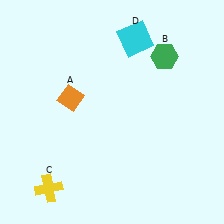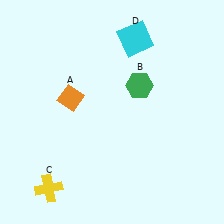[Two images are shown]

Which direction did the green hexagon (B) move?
The green hexagon (B) moved down.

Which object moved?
The green hexagon (B) moved down.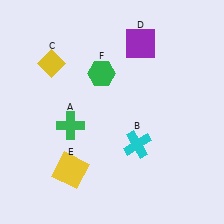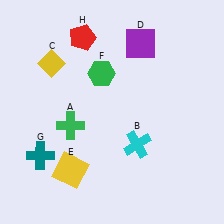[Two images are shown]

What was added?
A teal cross (G), a red pentagon (H) were added in Image 2.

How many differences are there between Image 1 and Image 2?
There are 2 differences between the two images.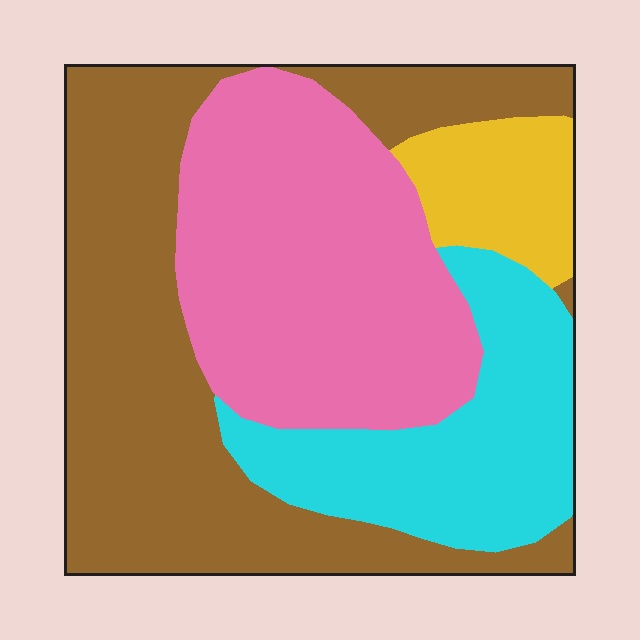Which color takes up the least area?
Yellow, at roughly 10%.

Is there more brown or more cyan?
Brown.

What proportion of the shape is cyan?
Cyan takes up about one fifth (1/5) of the shape.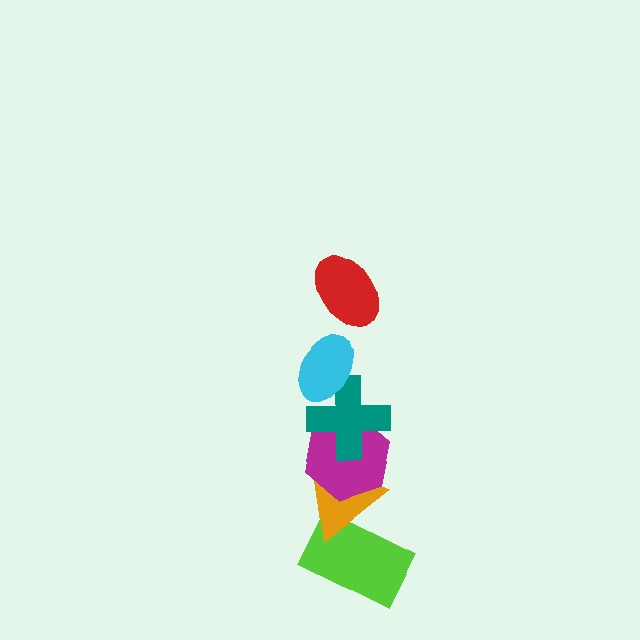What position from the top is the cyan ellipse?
The cyan ellipse is 2nd from the top.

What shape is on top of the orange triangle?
The magenta hexagon is on top of the orange triangle.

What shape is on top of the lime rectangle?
The orange triangle is on top of the lime rectangle.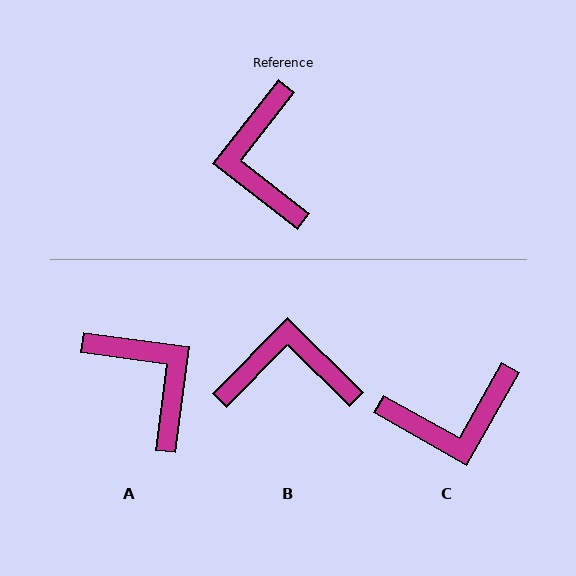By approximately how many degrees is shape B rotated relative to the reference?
Approximately 96 degrees clockwise.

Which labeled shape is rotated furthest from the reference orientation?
A, about 149 degrees away.